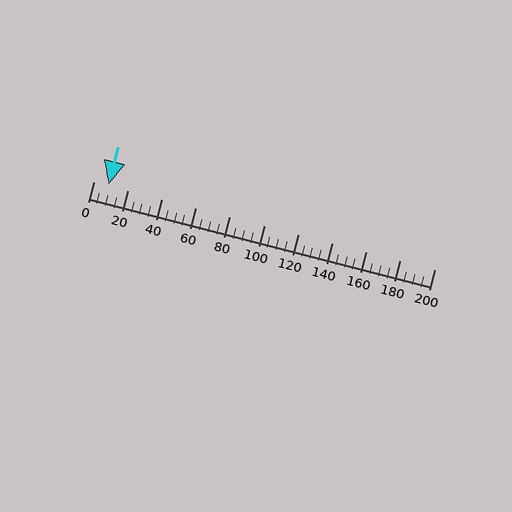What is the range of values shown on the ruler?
The ruler shows values from 0 to 200.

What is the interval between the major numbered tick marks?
The major tick marks are spaced 20 units apart.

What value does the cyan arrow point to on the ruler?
The cyan arrow points to approximately 9.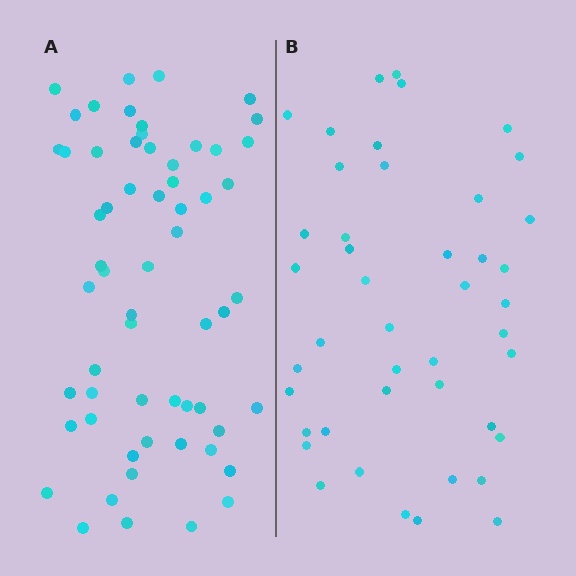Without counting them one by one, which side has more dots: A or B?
Region A (the left region) has more dots.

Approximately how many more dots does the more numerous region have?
Region A has approximately 15 more dots than region B.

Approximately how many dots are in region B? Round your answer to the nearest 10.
About 40 dots. (The exact count is 44, which rounds to 40.)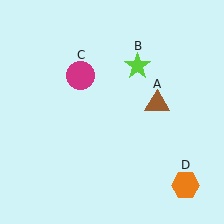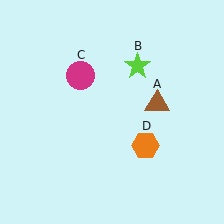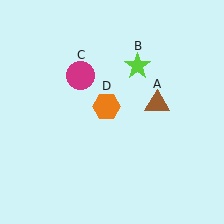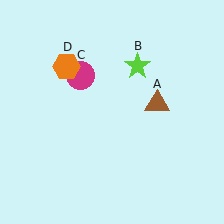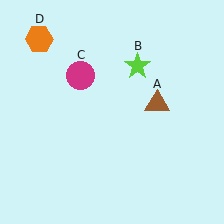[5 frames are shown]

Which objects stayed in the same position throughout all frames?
Brown triangle (object A) and lime star (object B) and magenta circle (object C) remained stationary.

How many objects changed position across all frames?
1 object changed position: orange hexagon (object D).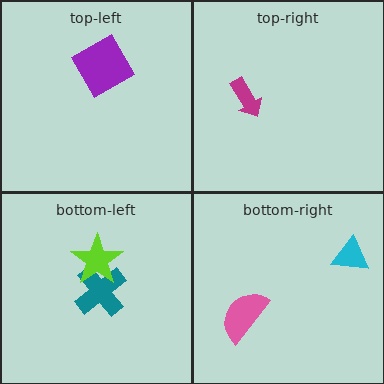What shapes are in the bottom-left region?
The teal cross, the lime star.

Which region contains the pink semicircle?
The bottom-right region.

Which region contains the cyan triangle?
The bottom-right region.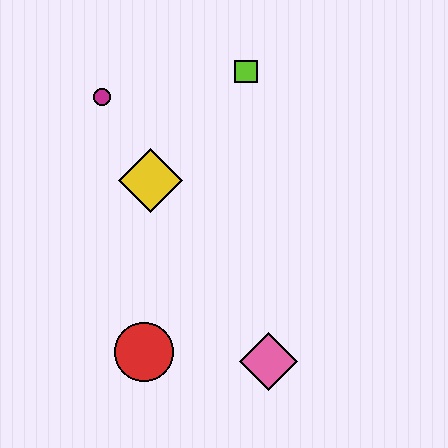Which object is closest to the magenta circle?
The yellow diamond is closest to the magenta circle.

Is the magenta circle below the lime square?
Yes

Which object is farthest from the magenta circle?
The pink diamond is farthest from the magenta circle.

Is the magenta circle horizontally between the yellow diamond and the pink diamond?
No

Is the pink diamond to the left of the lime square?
No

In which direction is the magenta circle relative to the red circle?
The magenta circle is above the red circle.